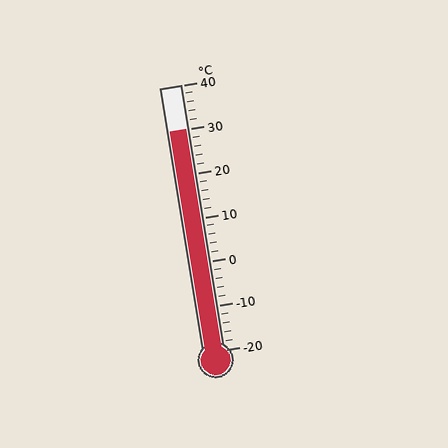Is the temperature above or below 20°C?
The temperature is above 20°C.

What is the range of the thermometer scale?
The thermometer scale ranges from -20°C to 40°C.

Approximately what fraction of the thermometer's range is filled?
The thermometer is filled to approximately 85% of its range.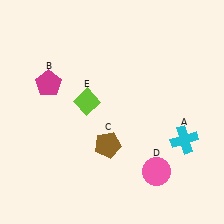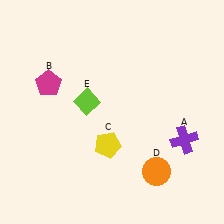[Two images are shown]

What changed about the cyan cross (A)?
In Image 1, A is cyan. In Image 2, it changed to purple.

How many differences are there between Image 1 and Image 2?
There are 3 differences between the two images.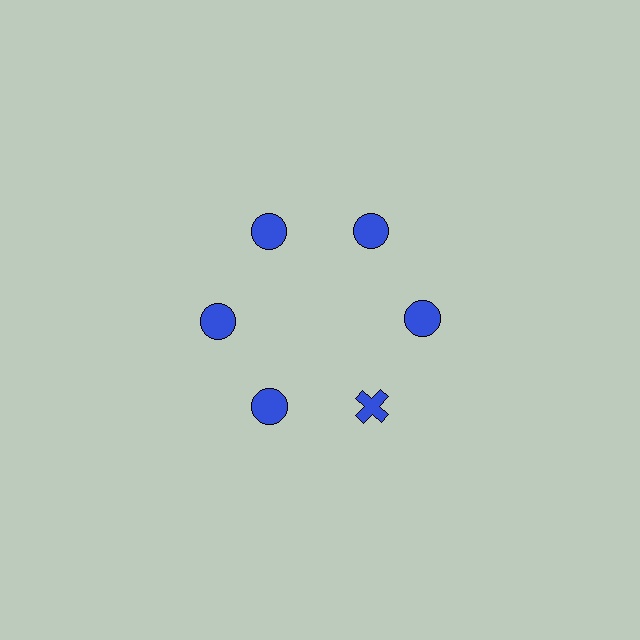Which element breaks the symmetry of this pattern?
The blue cross at roughly the 5 o'clock position breaks the symmetry. All other shapes are blue circles.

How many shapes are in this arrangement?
There are 6 shapes arranged in a ring pattern.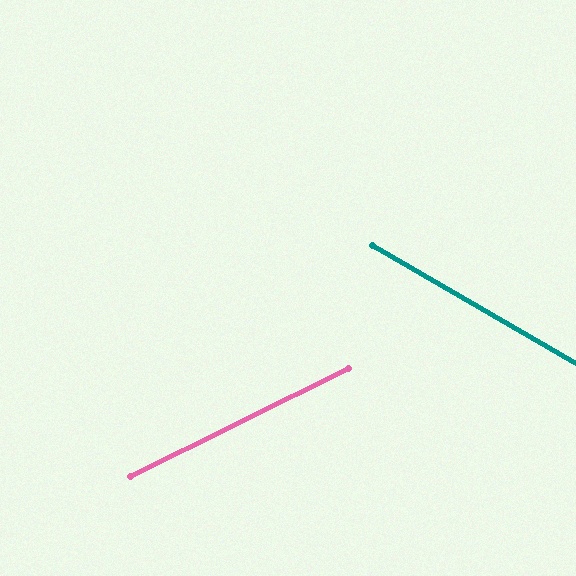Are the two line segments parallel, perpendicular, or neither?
Neither parallel nor perpendicular — they differ by about 57°.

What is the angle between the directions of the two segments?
Approximately 57 degrees.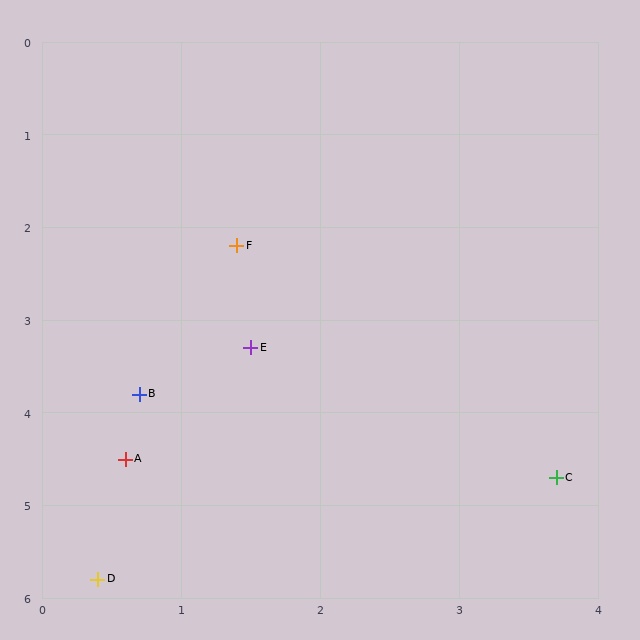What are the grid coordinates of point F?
Point F is at approximately (1.4, 2.2).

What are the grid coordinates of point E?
Point E is at approximately (1.5, 3.3).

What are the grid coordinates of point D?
Point D is at approximately (0.4, 5.8).